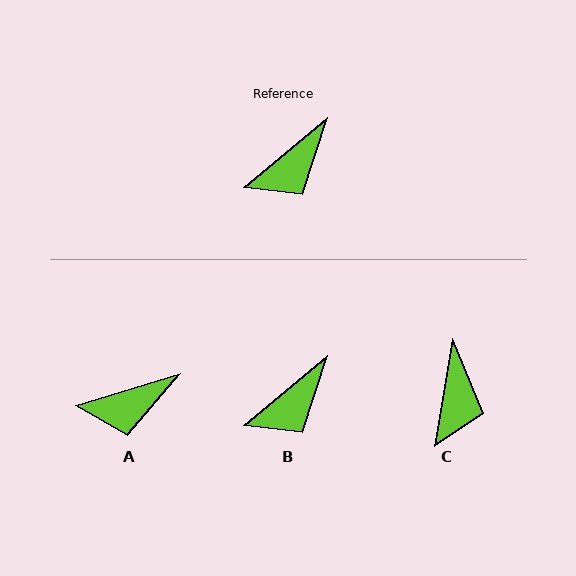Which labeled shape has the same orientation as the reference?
B.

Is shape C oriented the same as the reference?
No, it is off by about 40 degrees.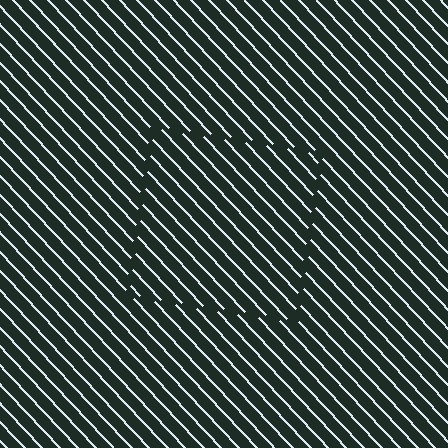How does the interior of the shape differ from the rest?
The interior of the shape contains the same grating, shifted by half a period — the contour is defined by the phase discontinuity where line-ends from the inner and outer gratings abut.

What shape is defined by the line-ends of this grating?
An illusory square. The interior of the shape contains the same grating, shifted by half a period — the contour is defined by the phase discontinuity where line-ends from the inner and outer gratings abut.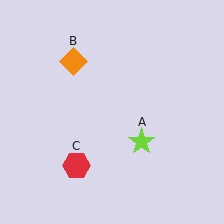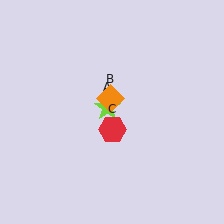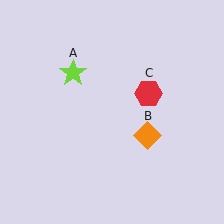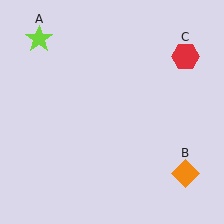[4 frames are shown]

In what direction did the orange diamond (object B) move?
The orange diamond (object B) moved down and to the right.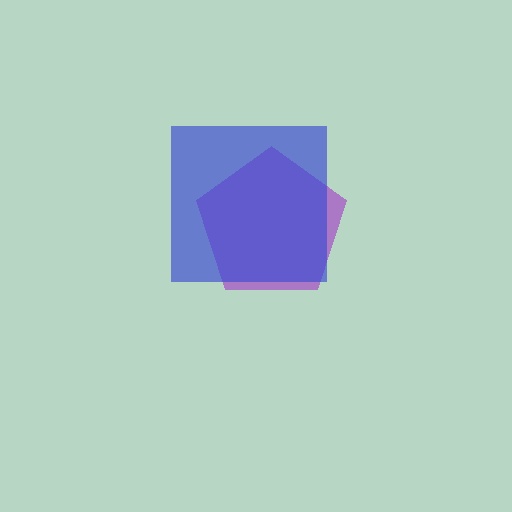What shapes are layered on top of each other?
The layered shapes are: a purple pentagon, a blue square.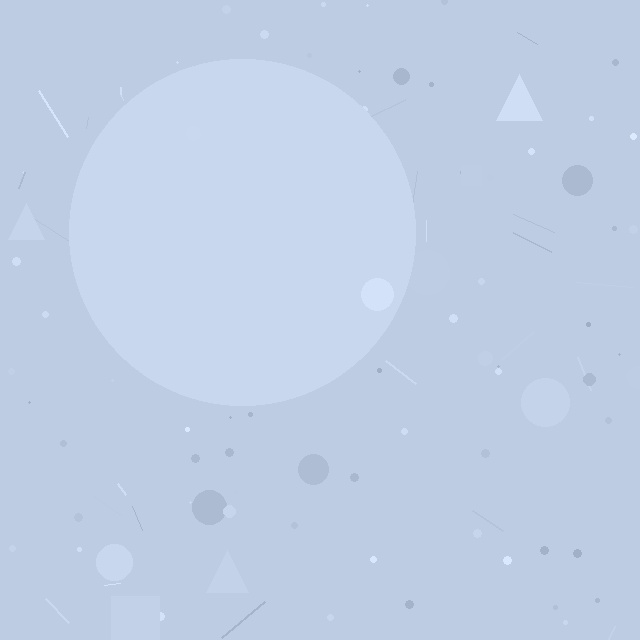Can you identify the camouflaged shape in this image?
The camouflaged shape is a circle.